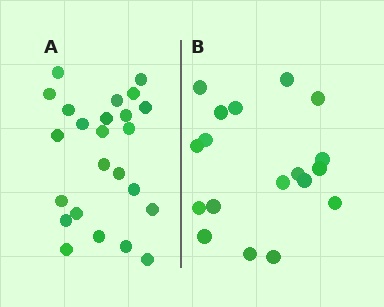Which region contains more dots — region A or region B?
Region A (the left region) has more dots.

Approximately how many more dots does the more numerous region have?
Region A has about 6 more dots than region B.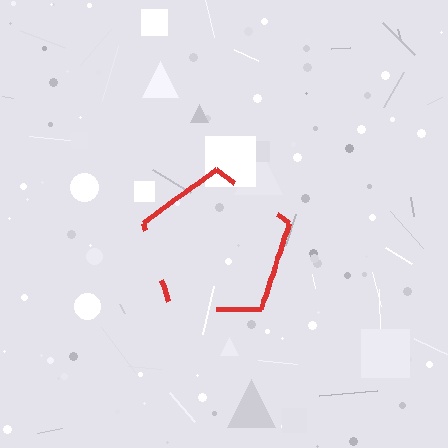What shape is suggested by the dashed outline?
The dashed outline suggests a pentagon.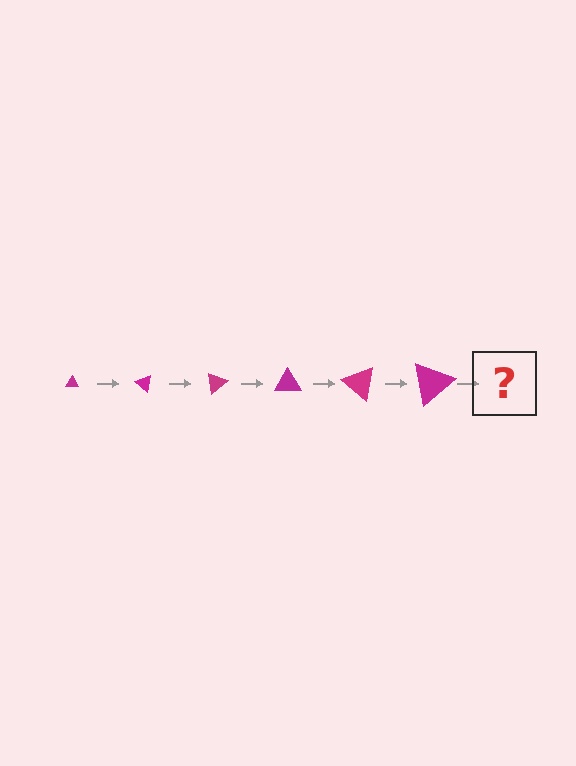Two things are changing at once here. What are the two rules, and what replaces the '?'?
The two rules are that the triangle grows larger each step and it rotates 40 degrees each step. The '?' should be a triangle, larger than the previous one and rotated 240 degrees from the start.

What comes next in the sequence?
The next element should be a triangle, larger than the previous one and rotated 240 degrees from the start.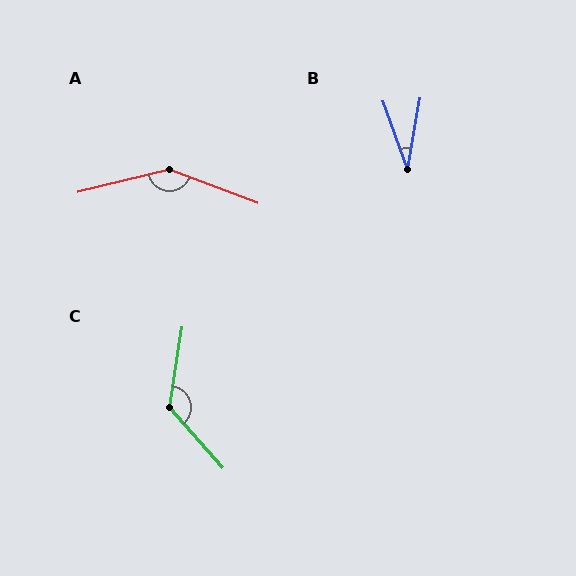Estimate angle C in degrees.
Approximately 130 degrees.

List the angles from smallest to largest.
B (29°), C (130°), A (145°).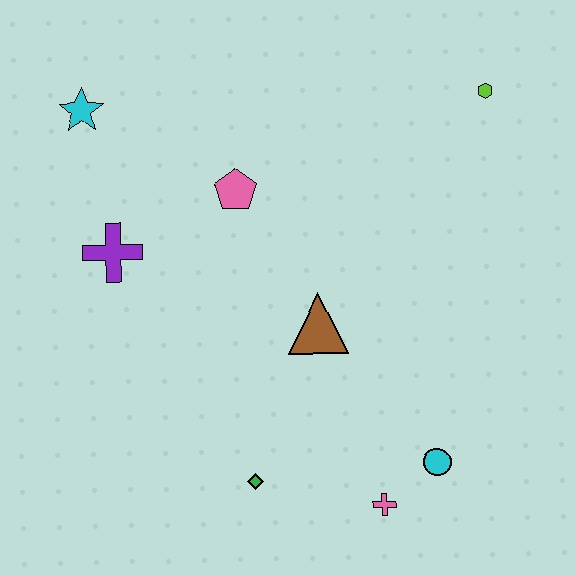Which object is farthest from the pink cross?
The cyan star is farthest from the pink cross.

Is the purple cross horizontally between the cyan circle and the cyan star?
Yes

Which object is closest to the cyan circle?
The pink cross is closest to the cyan circle.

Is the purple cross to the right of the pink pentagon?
No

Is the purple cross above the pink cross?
Yes